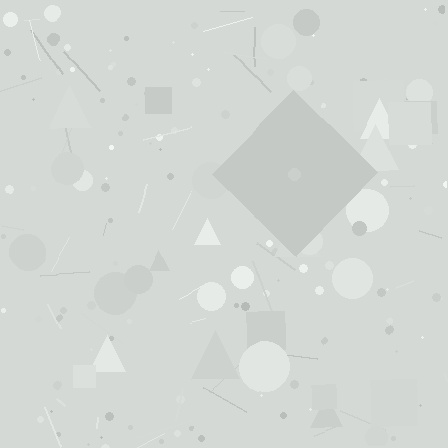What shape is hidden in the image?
A diamond is hidden in the image.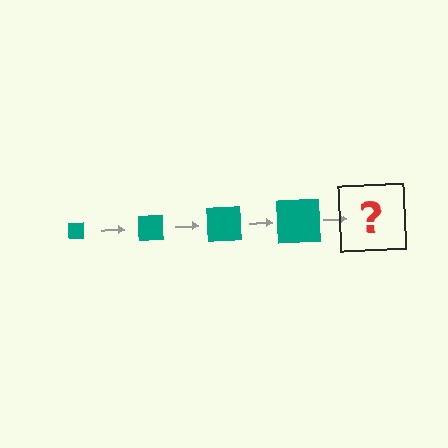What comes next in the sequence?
The next element should be a teal square, larger than the previous one.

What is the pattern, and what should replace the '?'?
The pattern is that the square gets progressively larger each step. The '?' should be a teal square, larger than the previous one.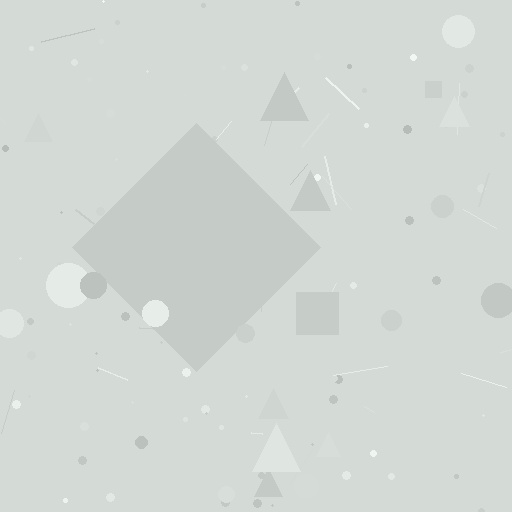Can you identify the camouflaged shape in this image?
The camouflaged shape is a diamond.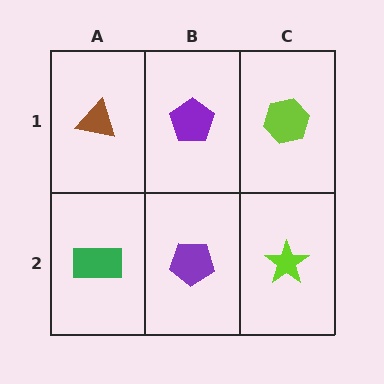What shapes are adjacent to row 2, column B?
A purple pentagon (row 1, column B), a green rectangle (row 2, column A), a lime star (row 2, column C).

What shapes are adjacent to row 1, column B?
A purple pentagon (row 2, column B), a brown triangle (row 1, column A), a lime hexagon (row 1, column C).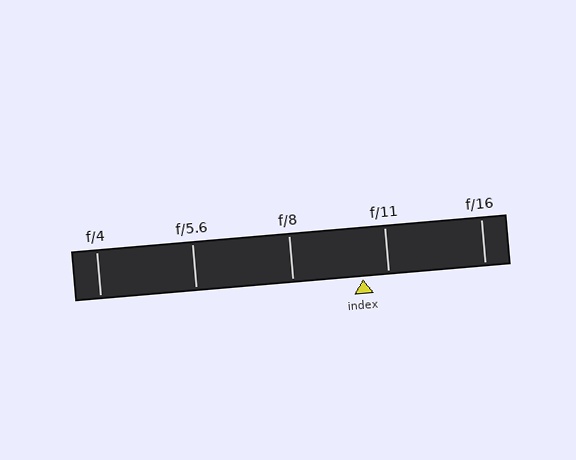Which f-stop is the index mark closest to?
The index mark is closest to f/11.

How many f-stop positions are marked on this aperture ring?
There are 5 f-stop positions marked.